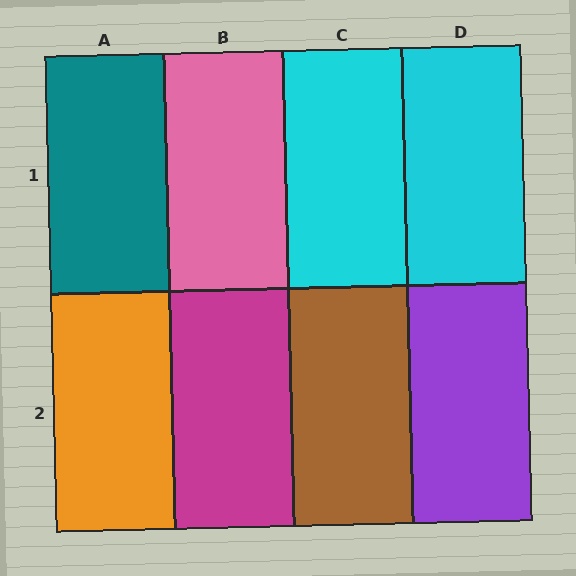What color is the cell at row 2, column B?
Magenta.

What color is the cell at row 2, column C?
Brown.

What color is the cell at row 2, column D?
Purple.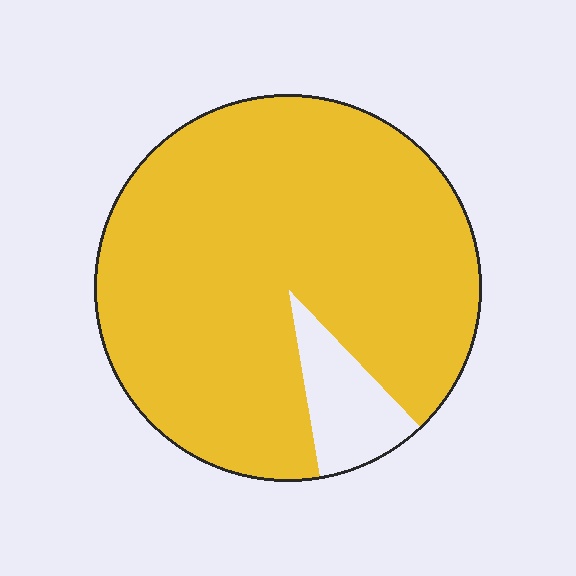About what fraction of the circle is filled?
About nine tenths (9/10).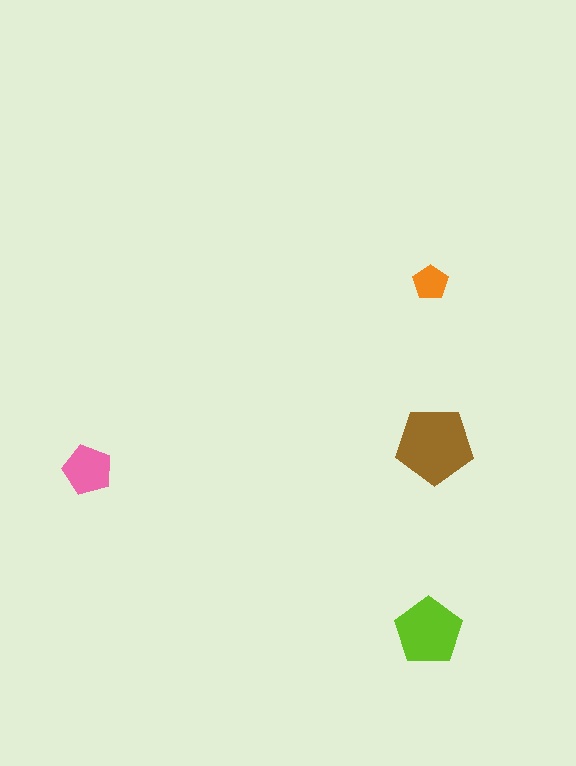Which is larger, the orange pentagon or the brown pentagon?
The brown one.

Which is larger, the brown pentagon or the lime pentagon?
The brown one.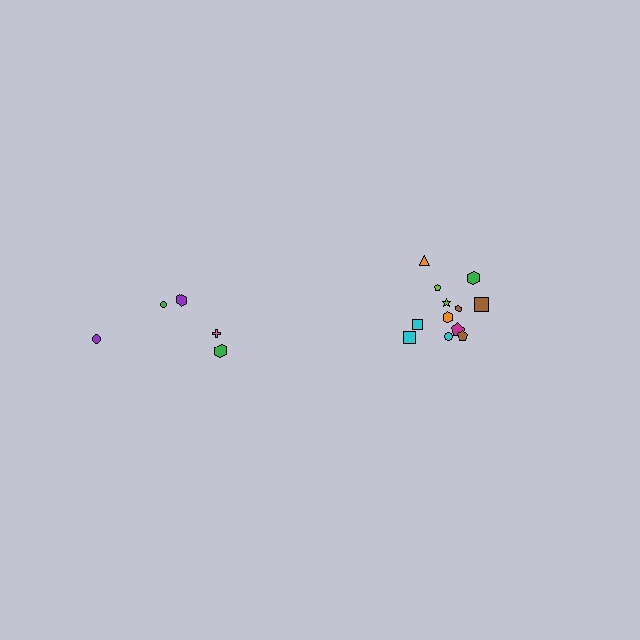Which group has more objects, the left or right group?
The right group.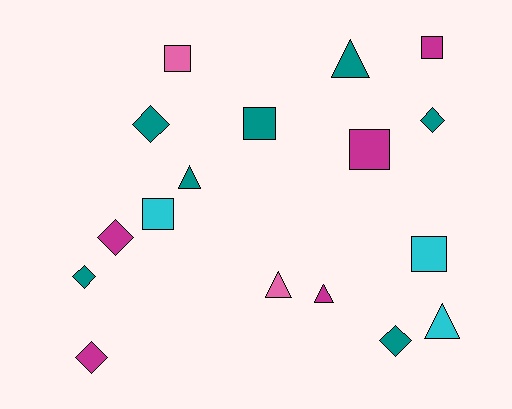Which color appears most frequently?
Teal, with 7 objects.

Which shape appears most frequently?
Diamond, with 6 objects.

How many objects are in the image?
There are 17 objects.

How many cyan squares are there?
There are 2 cyan squares.